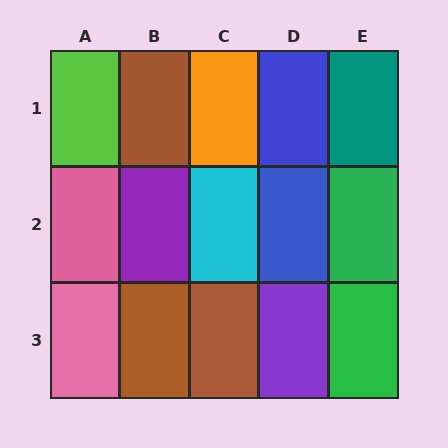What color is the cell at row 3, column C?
Brown.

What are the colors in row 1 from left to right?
Lime, brown, orange, blue, teal.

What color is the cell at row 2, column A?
Pink.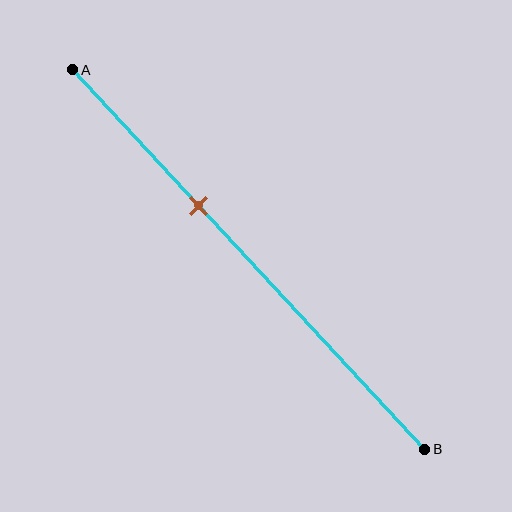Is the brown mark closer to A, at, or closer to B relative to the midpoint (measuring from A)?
The brown mark is closer to point A than the midpoint of segment AB.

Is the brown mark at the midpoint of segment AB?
No, the mark is at about 35% from A, not at the 50% midpoint.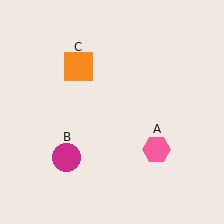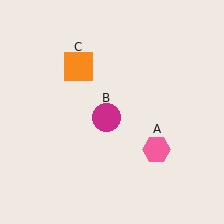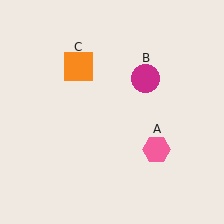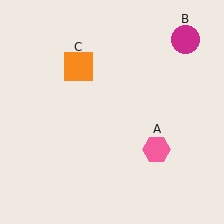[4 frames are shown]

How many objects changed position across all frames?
1 object changed position: magenta circle (object B).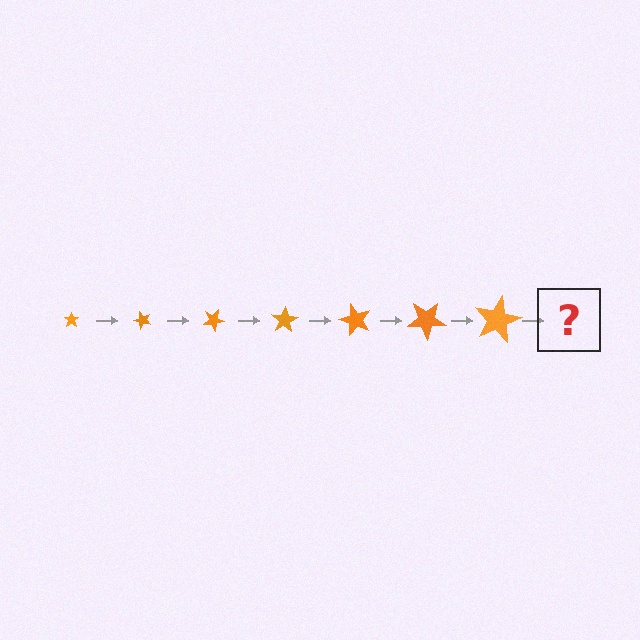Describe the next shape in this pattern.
It should be a star, larger than the previous one and rotated 350 degrees from the start.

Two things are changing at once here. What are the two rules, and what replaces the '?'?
The two rules are that the star grows larger each step and it rotates 50 degrees each step. The '?' should be a star, larger than the previous one and rotated 350 degrees from the start.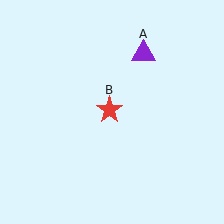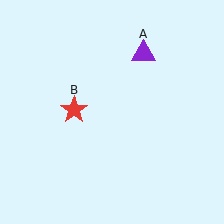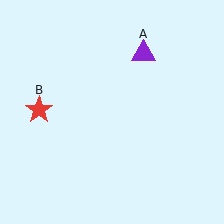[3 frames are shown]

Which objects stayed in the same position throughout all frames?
Purple triangle (object A) remained stationary.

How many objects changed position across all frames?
1 object changed position: red star (object B).